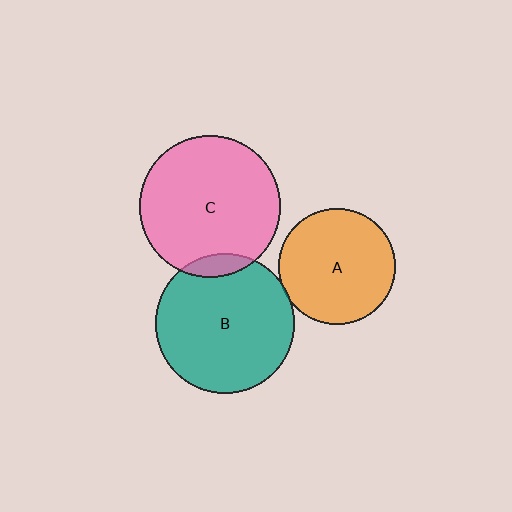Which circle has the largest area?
Circle C (pink).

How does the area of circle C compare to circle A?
Approximately 1.5 times.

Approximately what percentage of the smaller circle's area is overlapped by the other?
Approximately 10%.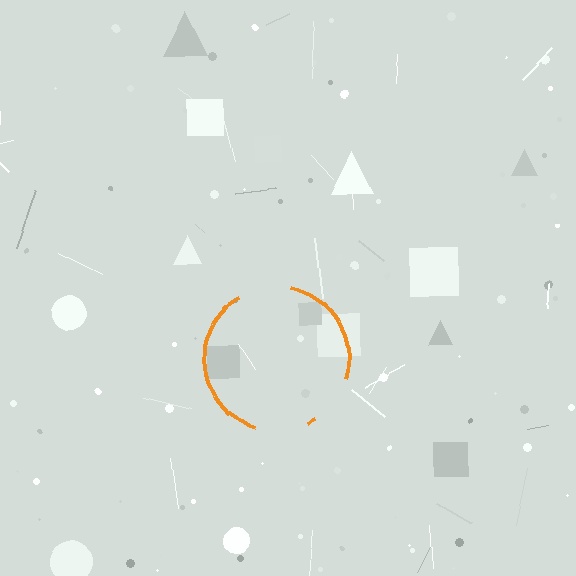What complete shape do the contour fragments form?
The contour fragments form a circle.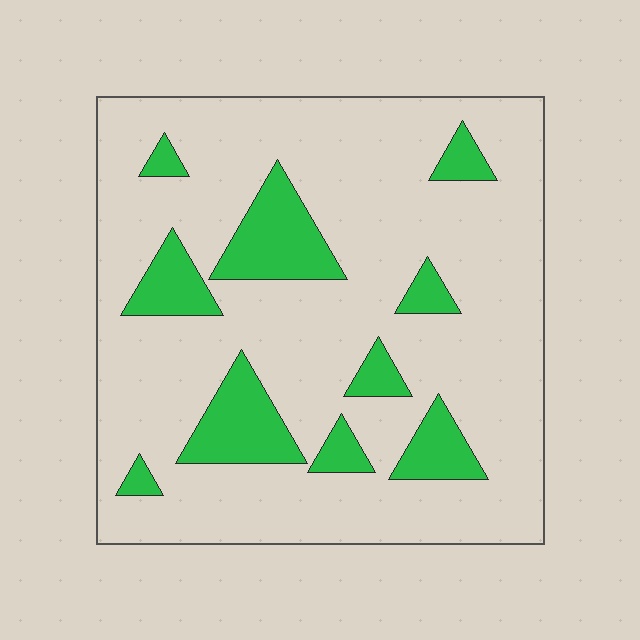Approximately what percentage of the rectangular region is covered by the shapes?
Approximately 20%.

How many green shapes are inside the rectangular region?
10.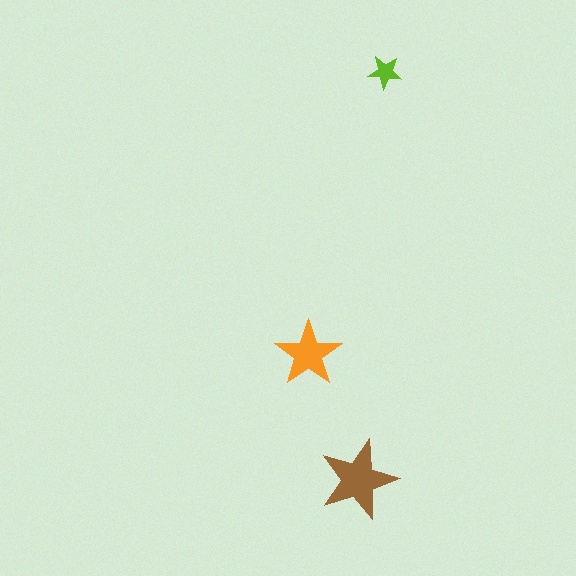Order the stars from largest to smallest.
the brown one, the orange one, the lime one.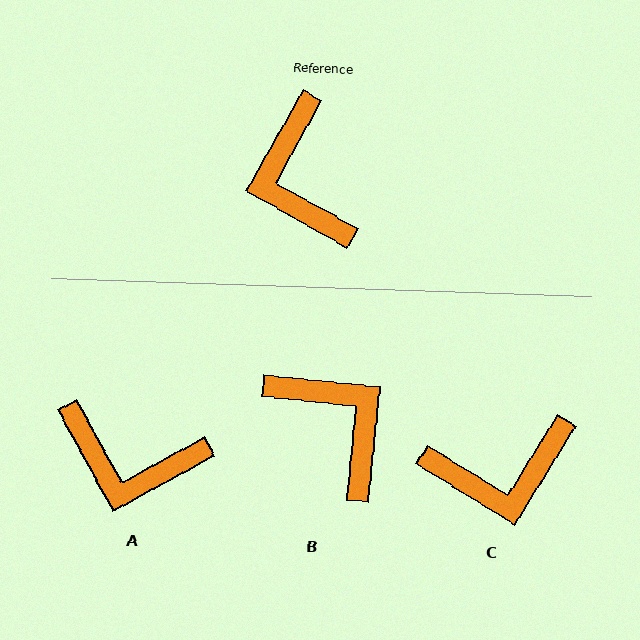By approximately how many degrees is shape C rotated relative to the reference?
Approximately 88 degrees counter-clockwise.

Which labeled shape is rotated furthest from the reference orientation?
B, about 156 degrees away.